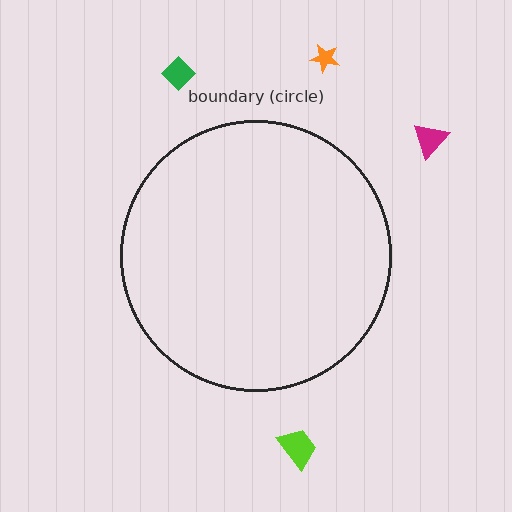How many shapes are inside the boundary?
0 inside, 4 outside.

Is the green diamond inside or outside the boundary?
Outside.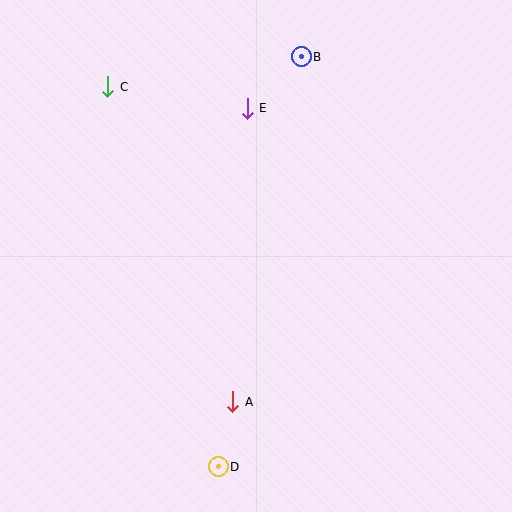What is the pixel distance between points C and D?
The distance between C and D is 396 pixels.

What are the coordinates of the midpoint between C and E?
The midpoint between C and E is at (177, 97).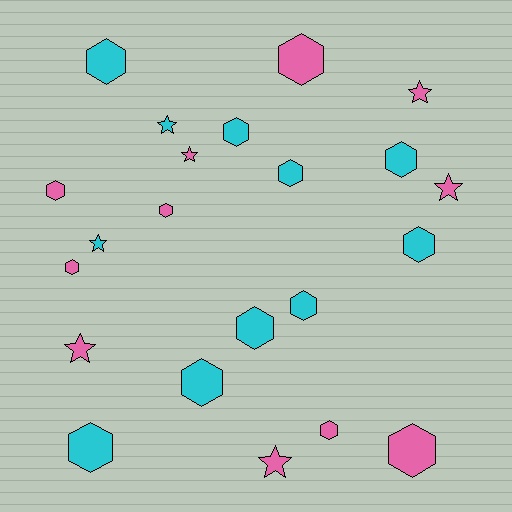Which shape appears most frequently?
Hexagon, with 15 objects.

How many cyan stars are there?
There are 2 cyan stars.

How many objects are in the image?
There are 22 objects.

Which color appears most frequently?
Cyan, with 11 objects.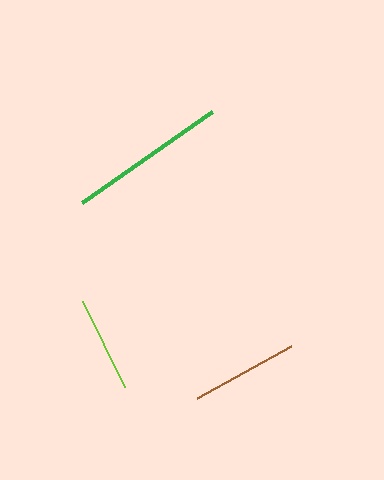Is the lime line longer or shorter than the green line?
The green line is longer than the lime line.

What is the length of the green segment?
The green segment is approximately 158 pixels long.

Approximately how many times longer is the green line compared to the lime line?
The green line is approximately 1.7 times the length of the lime line.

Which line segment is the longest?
The green line is the longest at approximately 158 pixels.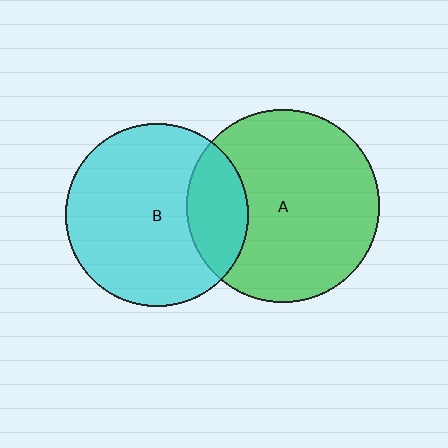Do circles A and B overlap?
Yes.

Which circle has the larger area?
Circle A (green).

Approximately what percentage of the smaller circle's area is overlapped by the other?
Approximately 20%.